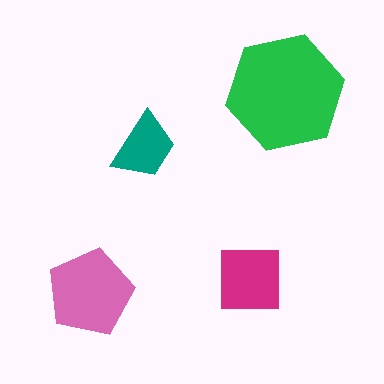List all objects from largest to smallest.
The green hexagon, the pink pentagon, the magenta square, the teal trapezoid.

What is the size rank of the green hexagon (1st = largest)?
1st.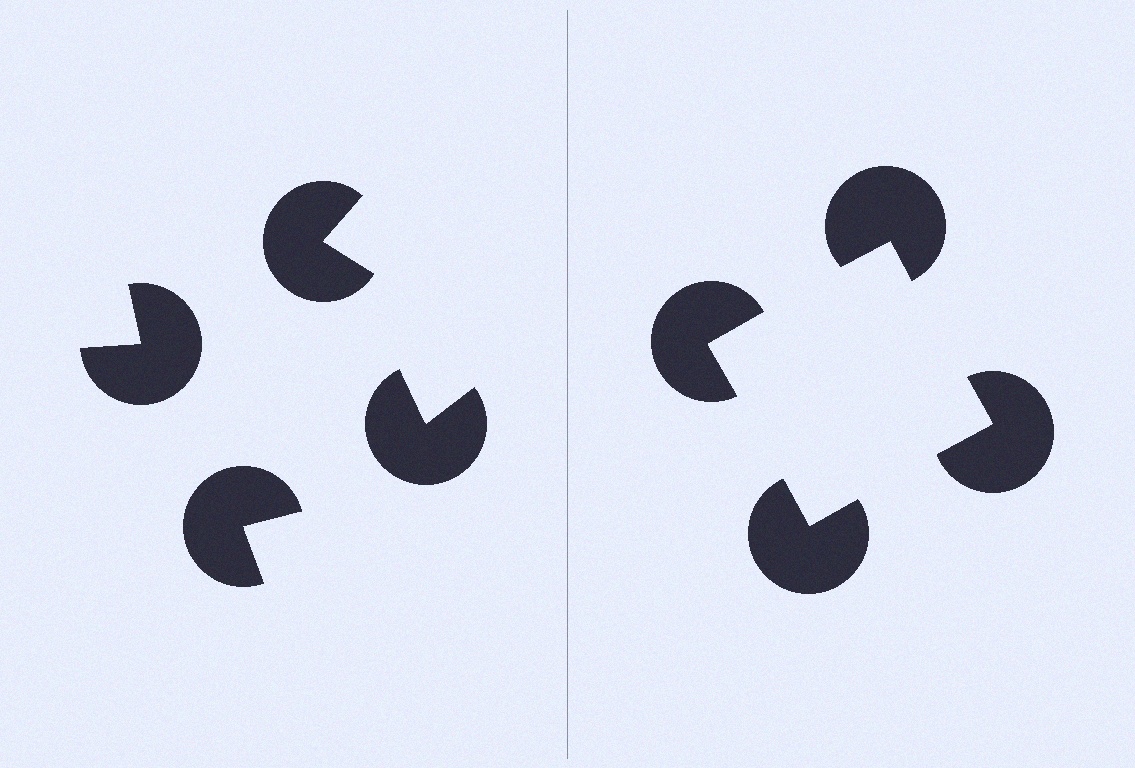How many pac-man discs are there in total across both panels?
8 — 4 on each side.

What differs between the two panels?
The pac-man discs are positioned identically on both sides; only the wedge orientations differ. On the right they align to a square; on the left they are misaligned.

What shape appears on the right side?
An illusory square.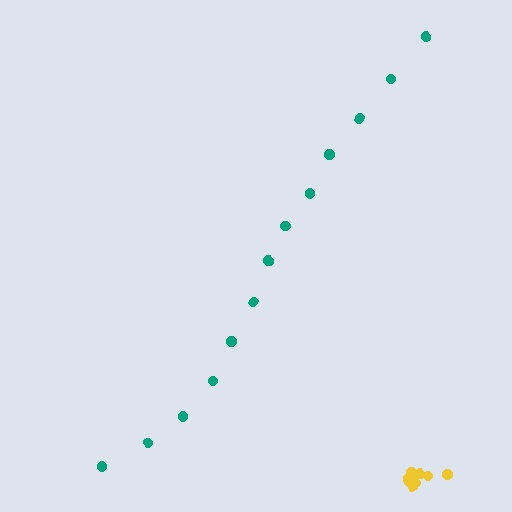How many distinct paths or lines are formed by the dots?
There are 2 distinct paths.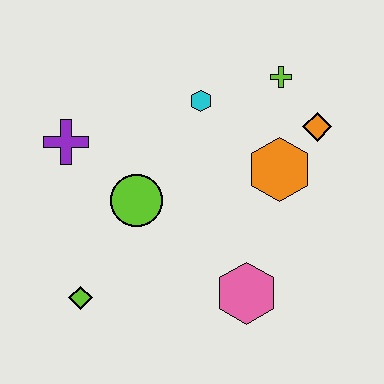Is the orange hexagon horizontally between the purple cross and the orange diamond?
Yes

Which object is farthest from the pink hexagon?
The purple cross is farthest from the pink hexagon.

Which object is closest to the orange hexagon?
The orange diamond is closest to the orange hexagon.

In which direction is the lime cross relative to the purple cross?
The lime cross is to the right of the purple cross.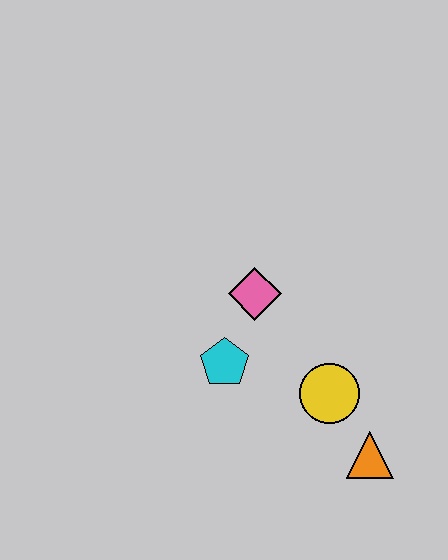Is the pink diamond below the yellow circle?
No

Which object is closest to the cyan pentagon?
The pink diamond is closest to the cyan pentagon.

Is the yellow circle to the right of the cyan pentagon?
Yes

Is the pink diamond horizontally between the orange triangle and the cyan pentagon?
Yes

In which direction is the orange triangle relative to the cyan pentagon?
The orange triangle is to the right of the cyan pentagon.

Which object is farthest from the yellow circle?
The pink diamond is farthest from the yellow circle.